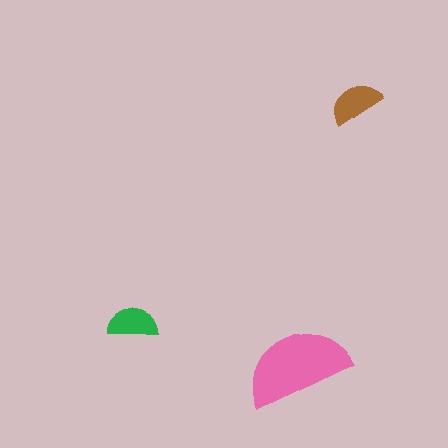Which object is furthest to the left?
The green semicircle is leftmost.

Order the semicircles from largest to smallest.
the pink one, the brown one, the green one.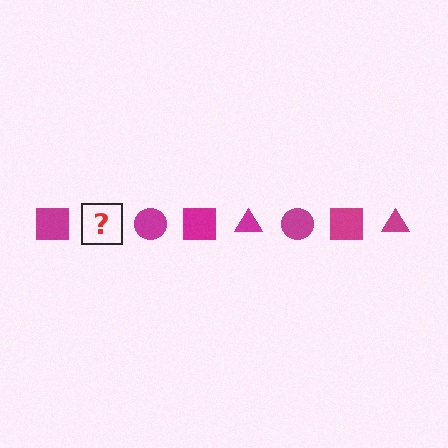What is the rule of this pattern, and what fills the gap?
The rule is that the pattern cycles through square, triangle, circle shapes in magenta. The gap should be filled with a magenta triangle.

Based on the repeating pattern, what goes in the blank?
The blank should be a magenta triangle.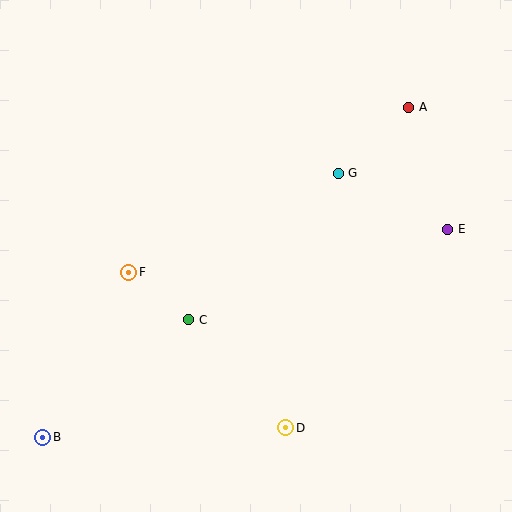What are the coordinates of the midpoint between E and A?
The midpoint between E and A is at (428, 168).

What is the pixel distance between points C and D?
The distance between C and D is 145 pixels.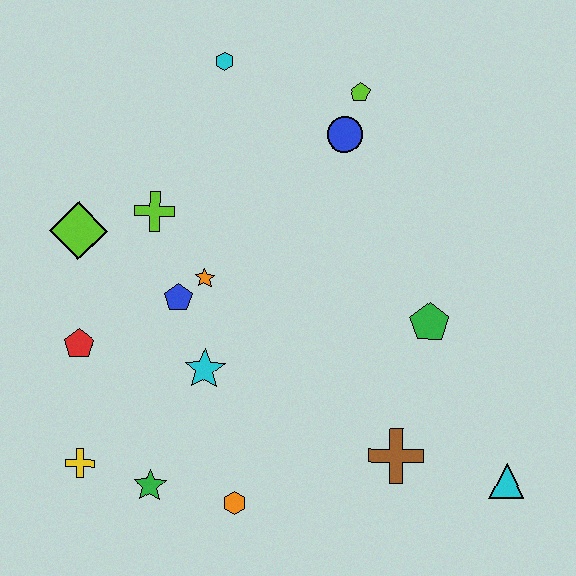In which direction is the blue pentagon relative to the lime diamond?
The blue pentagon is to the right of the lime diamond.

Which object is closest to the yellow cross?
The green star is closest to the yellow cross.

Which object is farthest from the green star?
The lime pentagon is farthest from the green star.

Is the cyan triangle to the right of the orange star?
Yes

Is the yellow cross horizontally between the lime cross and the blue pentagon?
No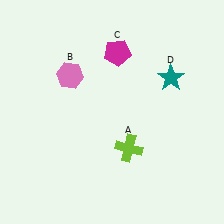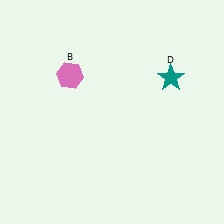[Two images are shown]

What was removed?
The lime cross (A), the magenta pentagon (C) were removed in Image 2.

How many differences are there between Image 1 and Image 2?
There are 2 differences between the two images.